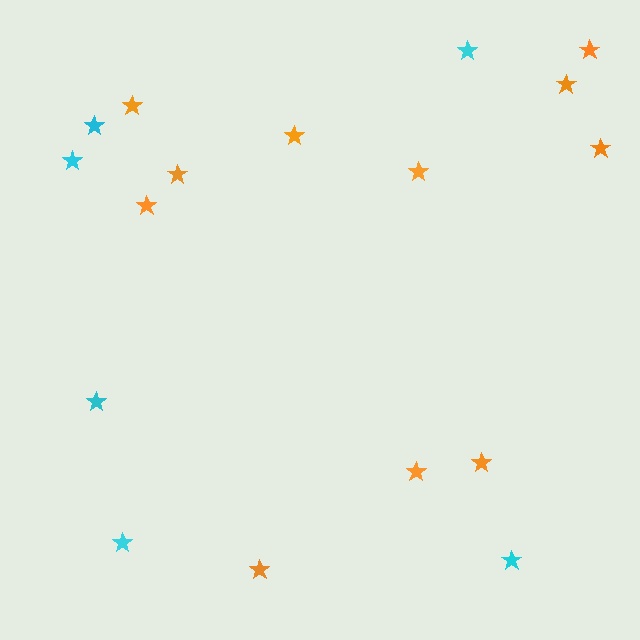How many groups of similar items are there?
There are 2 groups: one group of orange stars (11) and one group of cyan stars (6).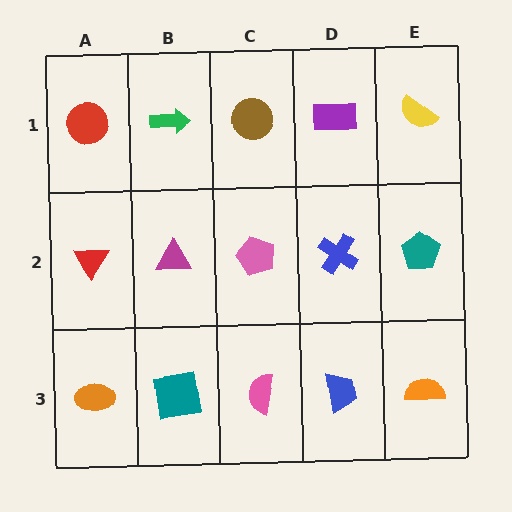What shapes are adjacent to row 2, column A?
A red circle (row 1, column A), an orange ellipse (row 3, column A), a magenta triangle (row 2, column B).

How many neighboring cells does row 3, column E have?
2.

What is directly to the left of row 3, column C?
A teal square.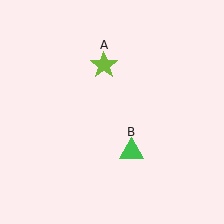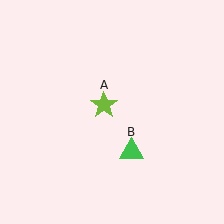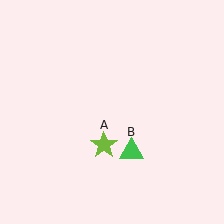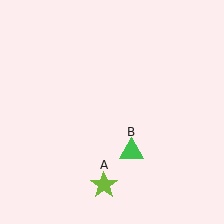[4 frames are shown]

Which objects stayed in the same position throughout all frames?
Green triangle (object B) remained stationary.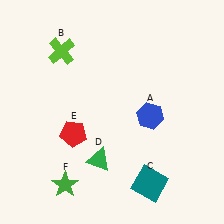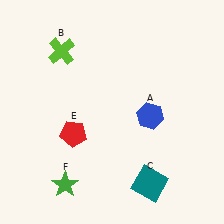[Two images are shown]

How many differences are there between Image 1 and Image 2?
There is 1 difference between the two images.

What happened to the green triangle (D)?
The green triangle (D) was removed in Image 2. It was in the bottom-left area of Image 1.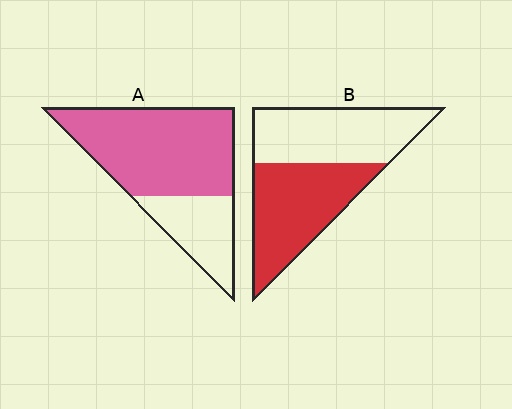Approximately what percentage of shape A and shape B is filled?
A is approximately 70% and B is approximately 50%.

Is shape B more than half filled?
Roughly half.